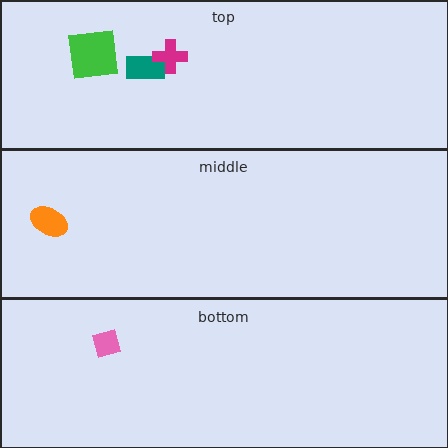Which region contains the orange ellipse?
The middle region.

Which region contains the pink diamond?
The bottom region.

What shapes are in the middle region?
The orange ellipse.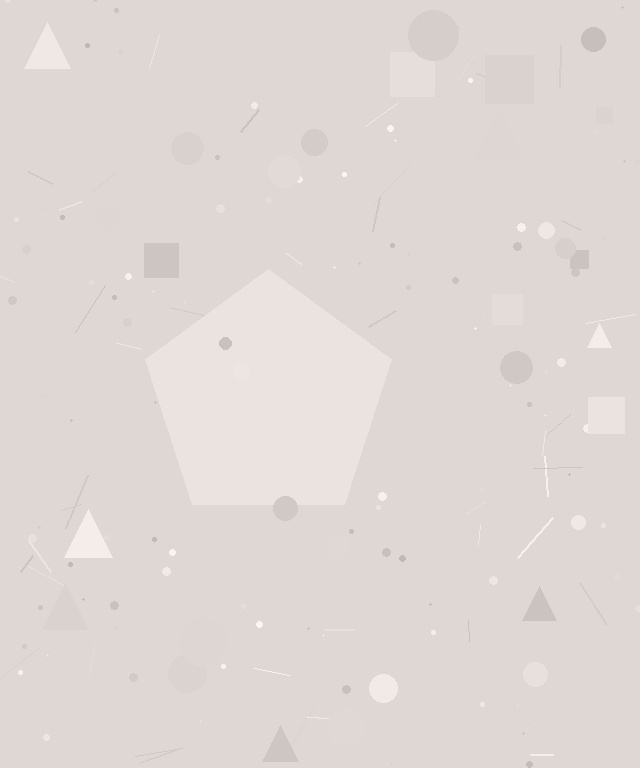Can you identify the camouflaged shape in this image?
The camouflaged shape is a pentagon.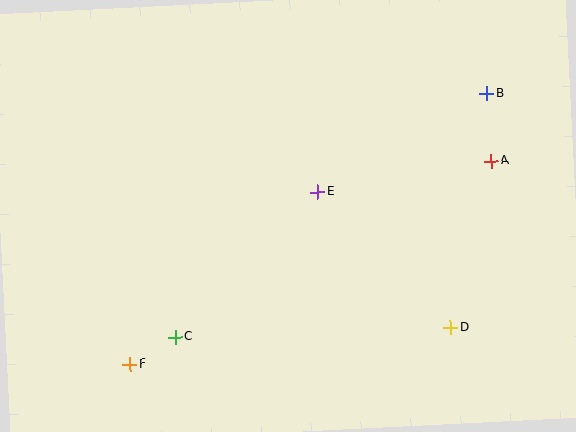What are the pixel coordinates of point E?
Point E is at (318, 192).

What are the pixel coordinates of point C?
Point C is at (175, 337).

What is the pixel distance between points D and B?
The distance between D and B is 237 pixels.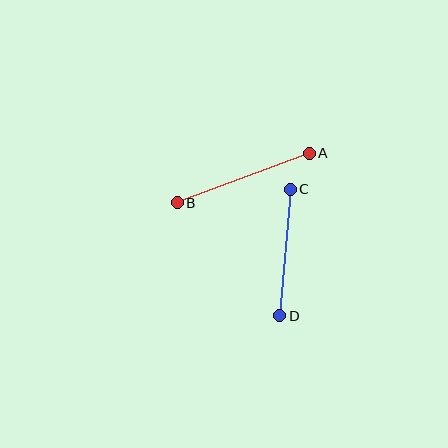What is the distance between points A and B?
The distance is approximately 141 pixels.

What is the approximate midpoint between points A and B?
The midpoint is at approximately (243, 178) pixels.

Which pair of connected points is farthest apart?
Points A and B are farthest apart.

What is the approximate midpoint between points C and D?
The midpoint is at approximately (285, 252) pixels.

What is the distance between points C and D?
The distance is approximately 127 pixels.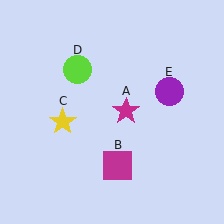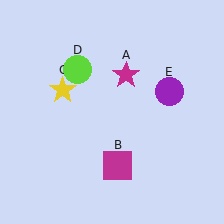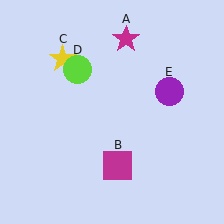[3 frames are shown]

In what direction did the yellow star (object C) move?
The yellow star (object C) moved up.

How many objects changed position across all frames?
2 objects changed position: magenta star (object A), yellow star (object C).